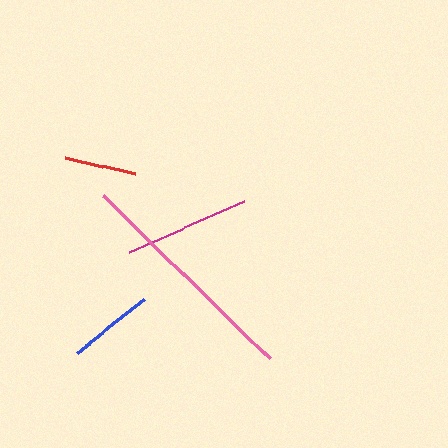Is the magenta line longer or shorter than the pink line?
The pink line is longer than the magenta line.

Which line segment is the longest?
The pink line is the longest at approximately 234 pixels.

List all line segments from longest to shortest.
From longest to shortest: pink, magenta, blue, red.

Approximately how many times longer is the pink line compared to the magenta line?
The pink line is approximately 1.9 times the length of the magenta line.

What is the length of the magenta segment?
The magenta segment is approximately 125 pixels long.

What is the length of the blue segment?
The blue segment is approximately 87 pixels long.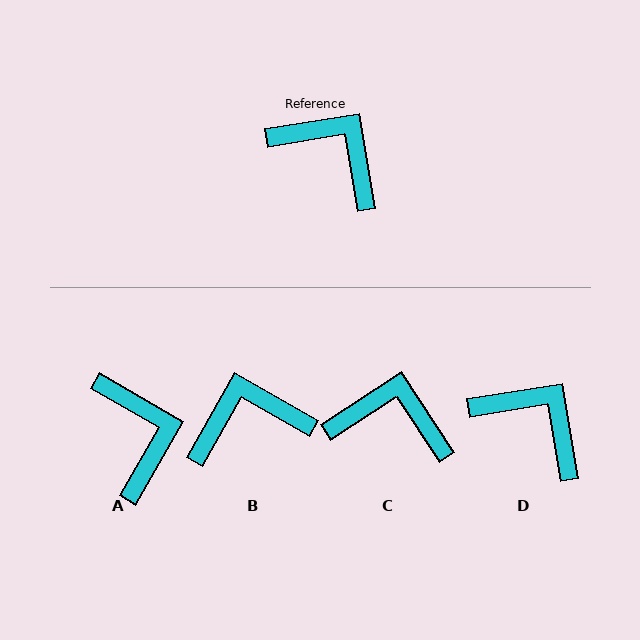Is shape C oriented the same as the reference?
No, it is off by about 24 degrees.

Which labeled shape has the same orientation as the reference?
D.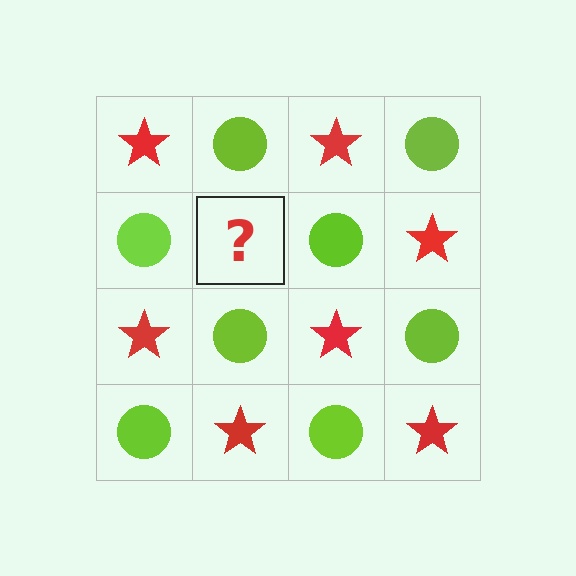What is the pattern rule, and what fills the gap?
The rule is that it alternates red star and lime circle in a checkerboard pattern. The gap should be filled with a red star.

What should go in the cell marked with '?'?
The missing cell should contain a red star.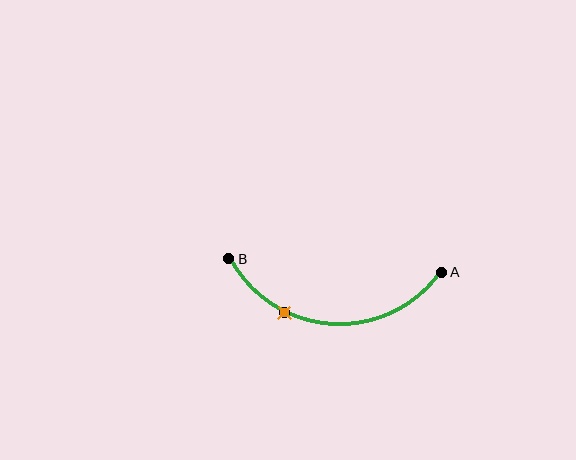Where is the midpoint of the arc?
The arc midpoint is the point on the curve farthest from the straight line joining A and B. It sits below that line.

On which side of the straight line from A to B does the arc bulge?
The arc bulges below the straight line connecting A and B.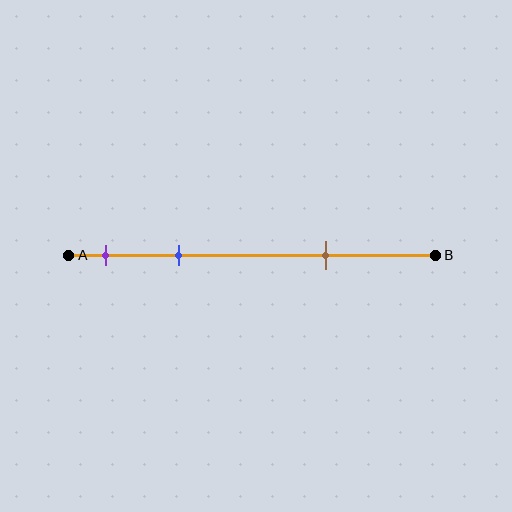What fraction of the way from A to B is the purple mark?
The purple mark is approximately 10% (0.1) of the way from A to B.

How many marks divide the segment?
There are 3 marks dividing the segment.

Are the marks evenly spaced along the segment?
No, the marks are not evenly spaced.